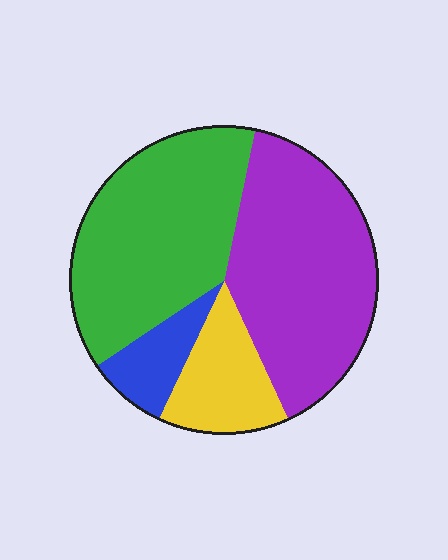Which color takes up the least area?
Blue, at roughly 10%.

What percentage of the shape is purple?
Purple covers about 40% of the shape.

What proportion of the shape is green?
Green covers 38% of the shape.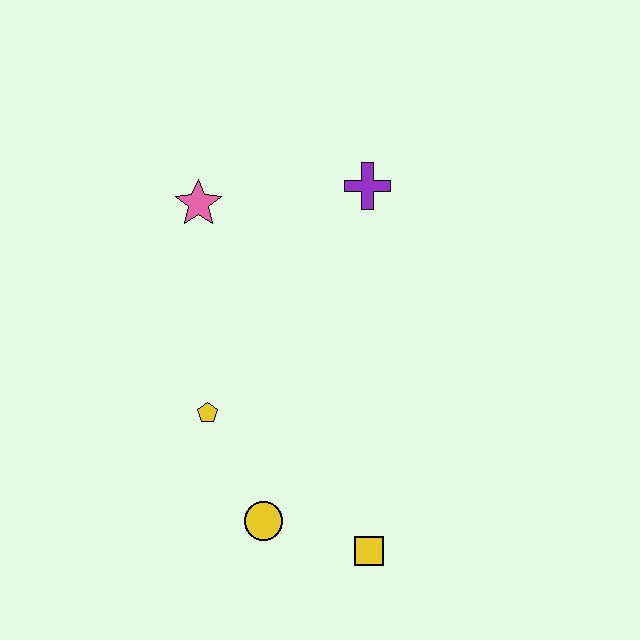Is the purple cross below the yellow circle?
No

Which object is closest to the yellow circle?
The yellow square is closest to the yellow circle.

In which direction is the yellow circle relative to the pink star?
The yellow circle is below the pink star.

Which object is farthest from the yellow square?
The pink star is farthest from the yellow square.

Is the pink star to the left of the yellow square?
Yes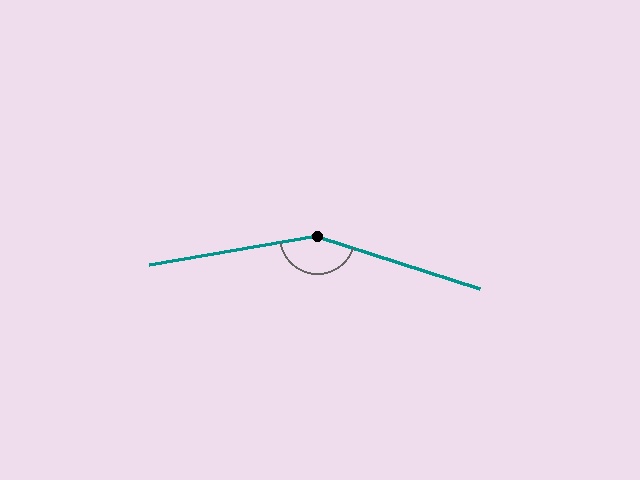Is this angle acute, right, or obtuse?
It is obtuse.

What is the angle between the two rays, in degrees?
Approximately 153 degrees.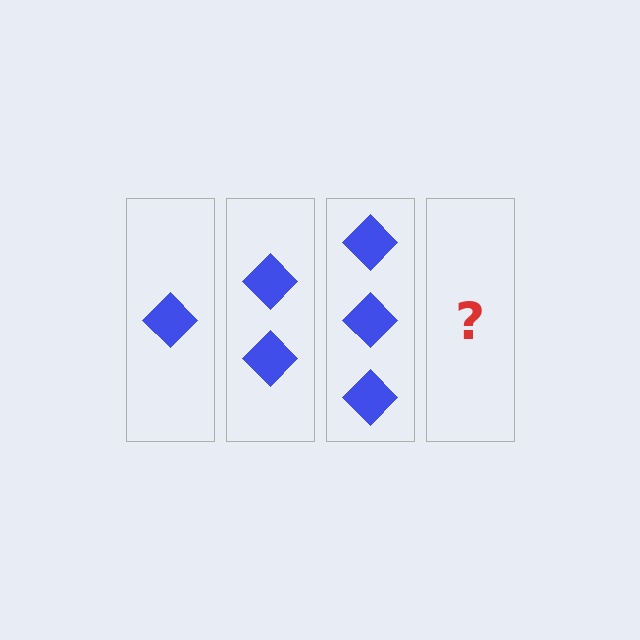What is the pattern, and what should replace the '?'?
The pattern is that each step adds one more diamond. The '?' should be 4 diamonds.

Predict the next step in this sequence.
The next step is 4 diamonds.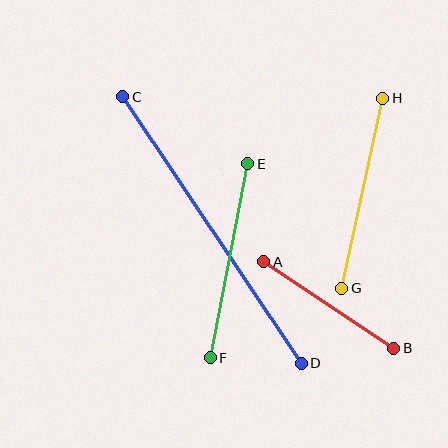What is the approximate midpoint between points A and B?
The midpoint is at approximately (329, 305) pixels.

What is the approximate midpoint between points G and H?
The midpoint is at approximately (362, 193) pixels.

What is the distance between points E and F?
The distance is approximately 198 pixels.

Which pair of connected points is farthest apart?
Points C and D are farthest apart.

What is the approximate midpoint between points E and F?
The midpoint is at approximately (229, 261) pixels.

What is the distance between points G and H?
The distance is approximately 194 pixels.